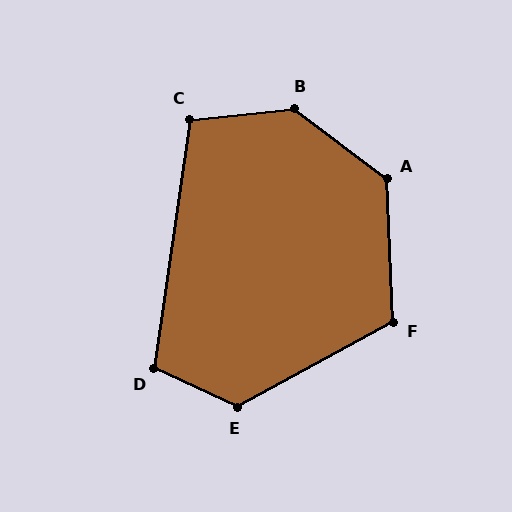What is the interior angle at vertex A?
Approximately 129 degrees (obtuse).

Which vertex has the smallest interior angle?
C, at approximately 104 degrees.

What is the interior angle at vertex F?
Approximately 116 degrees (obtuse).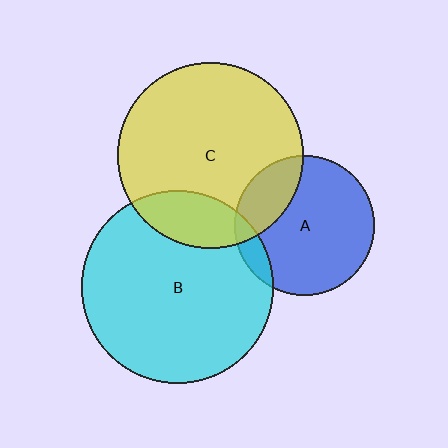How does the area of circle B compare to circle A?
Approximately 1.9 times.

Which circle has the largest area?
Circle B (cyan).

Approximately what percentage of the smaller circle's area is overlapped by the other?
Approximately 20%.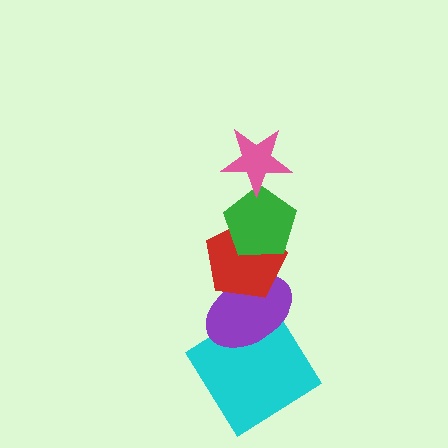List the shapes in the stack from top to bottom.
From top to bottom: the pink star, the green pentagon, the red pentagon, the purple ellipse, the cyan diamond.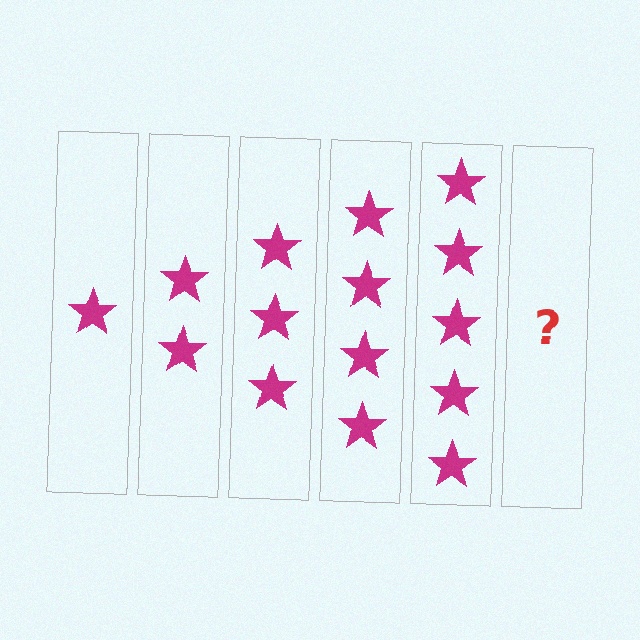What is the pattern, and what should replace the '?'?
The pattern is that each step adds one more star. The '?' should be 6 stars.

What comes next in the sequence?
The next element should be 6 stars.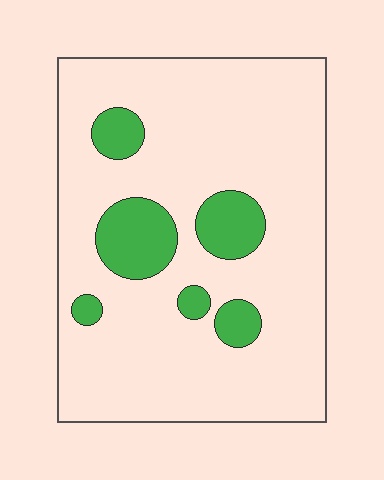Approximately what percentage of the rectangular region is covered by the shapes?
Approximately 15%.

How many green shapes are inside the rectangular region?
6.